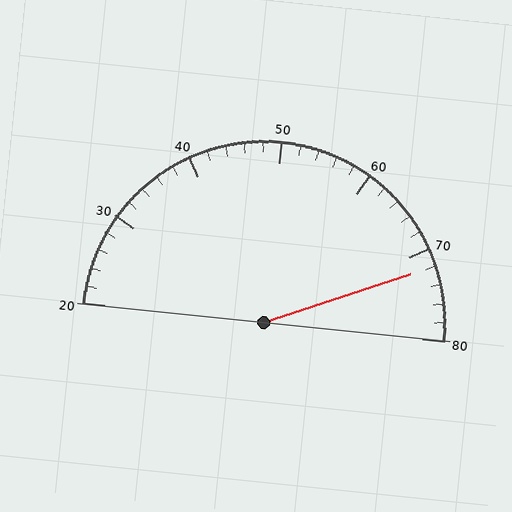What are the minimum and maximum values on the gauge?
The gauge ranges from 20 to 80.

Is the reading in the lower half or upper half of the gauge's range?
The reading is in the upper half of the range (20 to 80).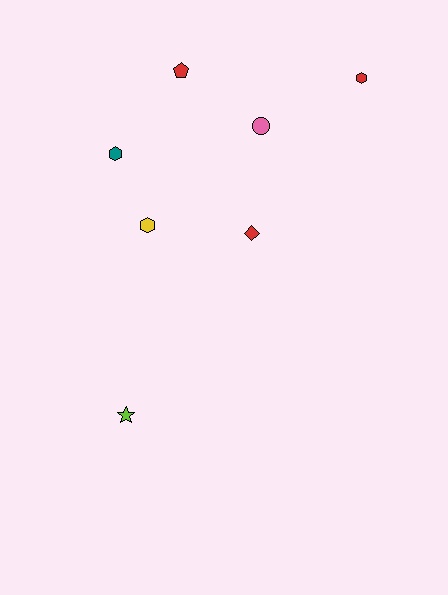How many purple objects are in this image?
There are no purple objects.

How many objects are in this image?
There are 7 objects.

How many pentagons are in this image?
There is 1 pentagon.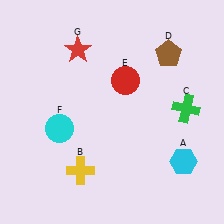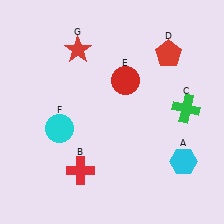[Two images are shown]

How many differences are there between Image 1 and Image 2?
There are 2 differences between the two images.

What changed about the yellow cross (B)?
In Image 1, B is yellow. In Image 2, it changed to red.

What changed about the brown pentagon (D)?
In Image 1, D is brown. In Image 2, it changed to red.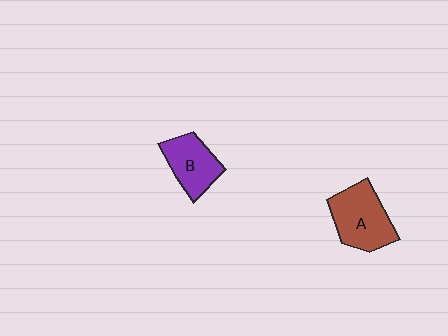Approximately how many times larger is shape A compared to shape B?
Approximately 1.3 times.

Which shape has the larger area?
Shape A (brown).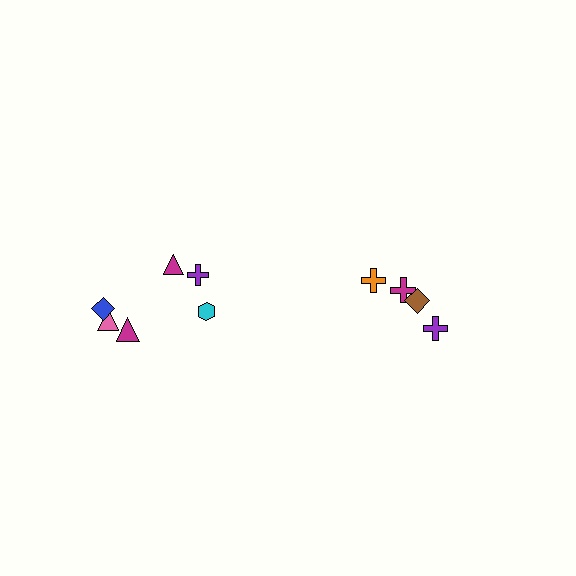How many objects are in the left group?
There are 6 objects.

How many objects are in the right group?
There are 4 objects.